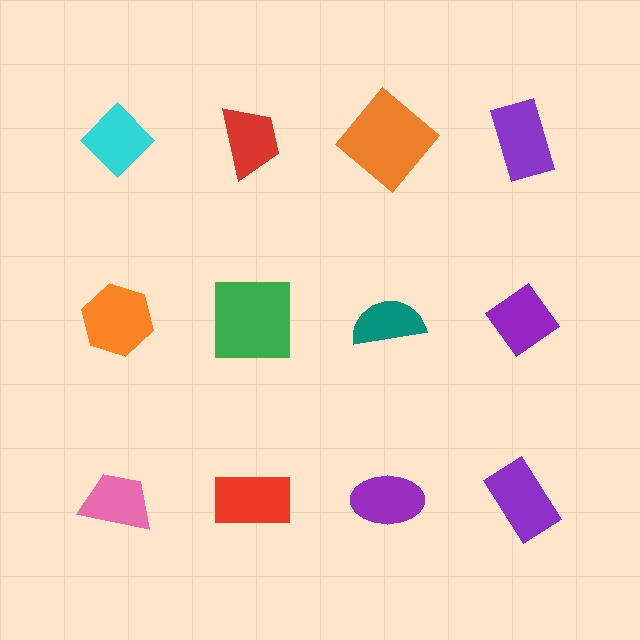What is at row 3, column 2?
A red rectangle.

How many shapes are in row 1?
4 shapes.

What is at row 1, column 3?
An orange diamond.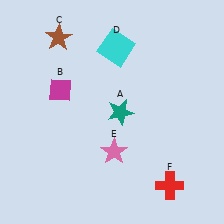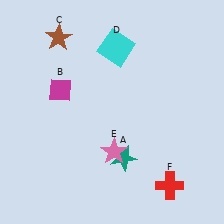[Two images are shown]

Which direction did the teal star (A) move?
The teal star (A) moved down.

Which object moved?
The teal star (A) moved down.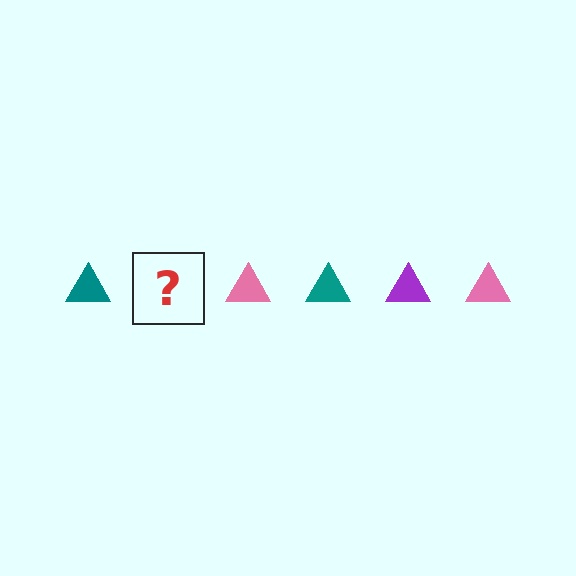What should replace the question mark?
The question mark should be replaced with a purple triangle.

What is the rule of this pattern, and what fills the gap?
The rule is that the pattern cycles through teal, purple, pink triangles. The gap should be filled with a purple triangle.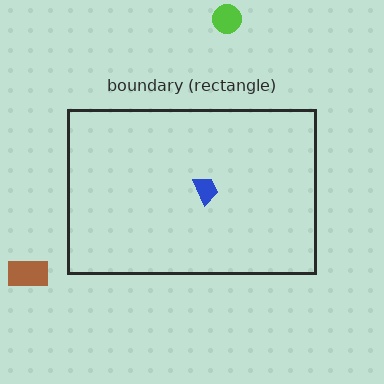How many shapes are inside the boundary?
1 inside, 2 outside.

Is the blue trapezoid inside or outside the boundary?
Inside.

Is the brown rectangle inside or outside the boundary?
Outside.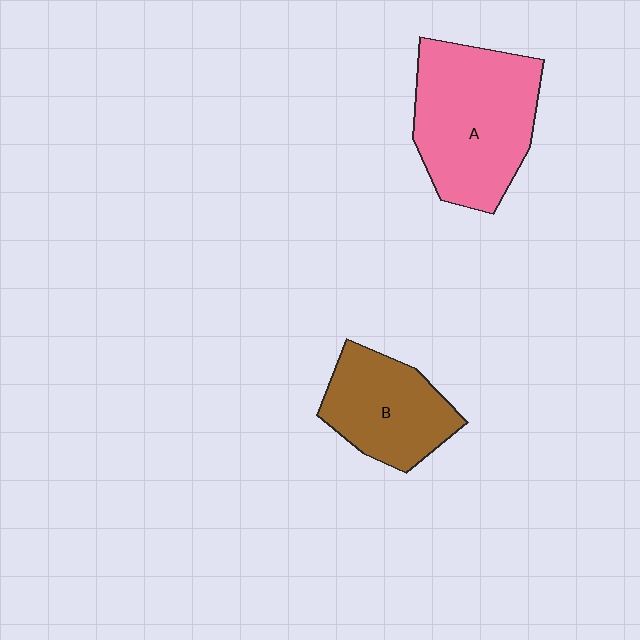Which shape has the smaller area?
Shape B (brown).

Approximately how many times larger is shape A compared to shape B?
Approximately 1.5 times.